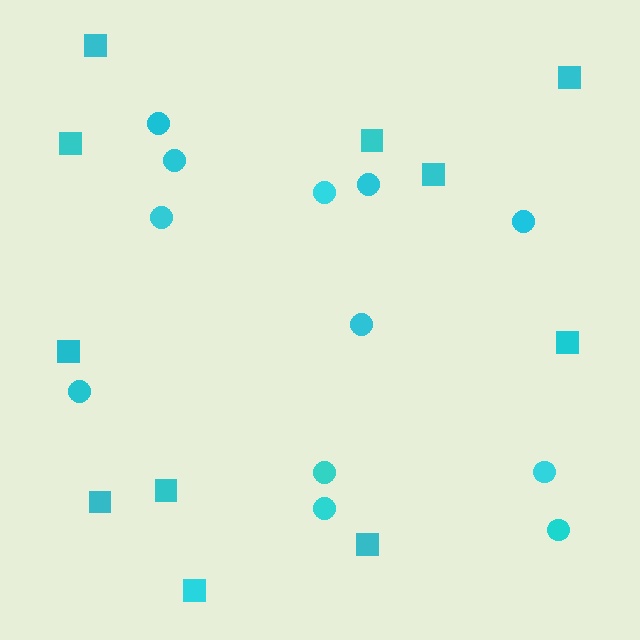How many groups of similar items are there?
There are 2 groups: one group of circles (12) and one group of squares (11).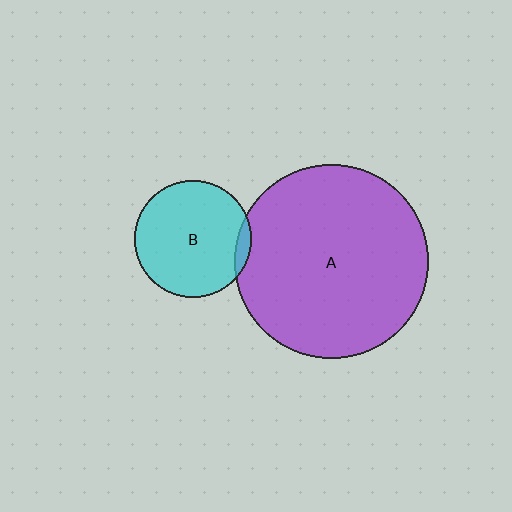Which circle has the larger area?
Circle A (purple).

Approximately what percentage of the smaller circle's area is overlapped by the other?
Approximately 5%.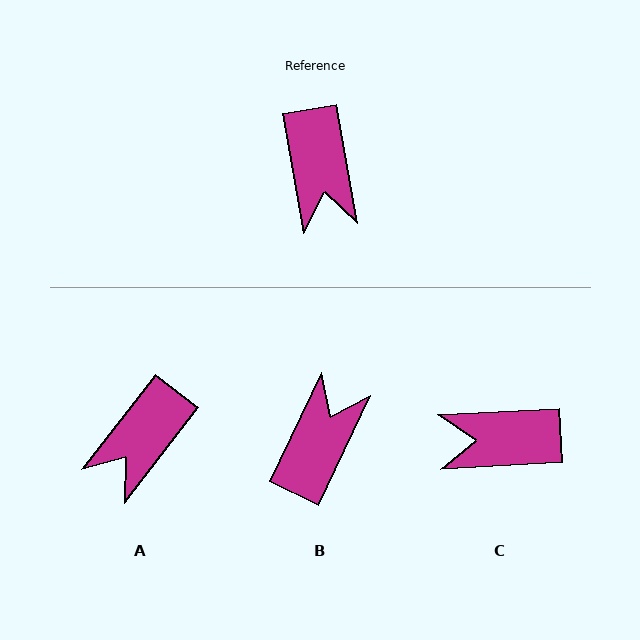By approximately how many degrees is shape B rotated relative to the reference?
Approximately 145 degrees counter-clockwise.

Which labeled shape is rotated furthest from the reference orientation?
B, about 145 degrees away.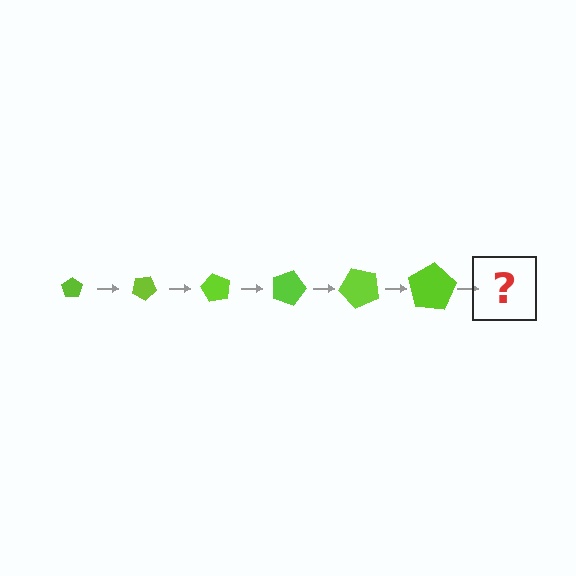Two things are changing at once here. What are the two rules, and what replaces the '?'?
The two rules are that the pentagon grows larger each step and it rotates 30 degrees each step. The '?' should be a pentagon, larger than the previous one and rotated 180 degrees from the start.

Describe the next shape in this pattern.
It should be a pentagon, larger than the previous one and rotated 180 degrees from the start.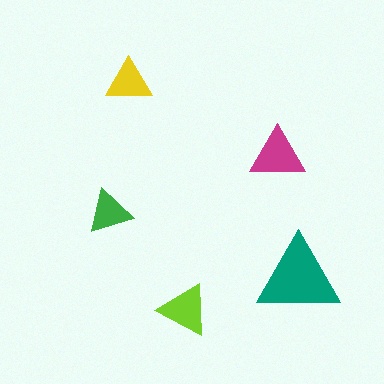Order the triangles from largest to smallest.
the teal one, the magenta one, the lime one, the yellow one, the green one.